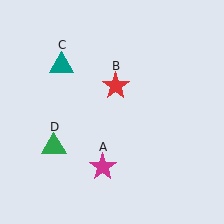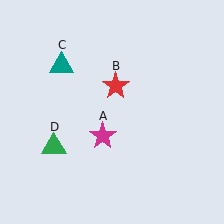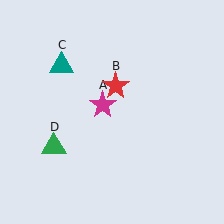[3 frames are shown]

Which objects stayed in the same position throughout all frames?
Red star (object B) and teal triangle (object C) and green triangle (object D) remained stationary.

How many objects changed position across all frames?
1 object changed position: magenta star (object A).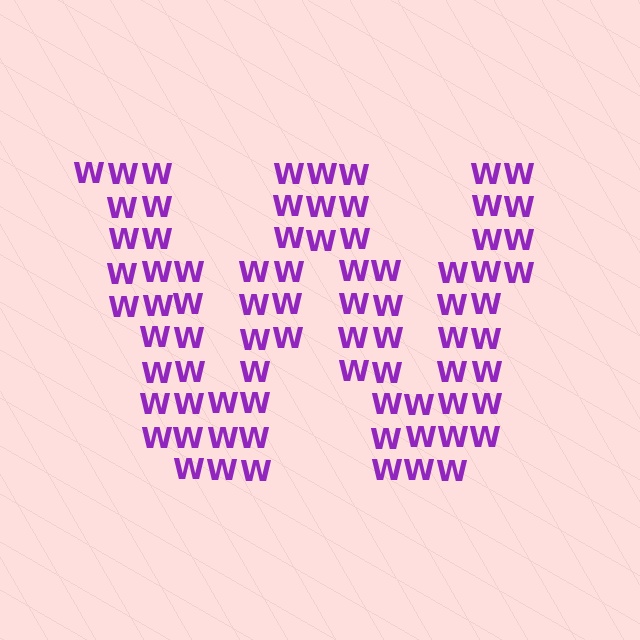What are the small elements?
The small elements are letter W's.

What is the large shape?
The large shape is the letter W.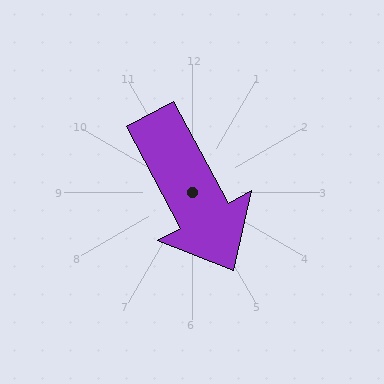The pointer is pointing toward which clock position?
Roughly 5 o'clock.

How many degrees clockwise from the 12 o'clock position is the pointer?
Approximately 152 degrees.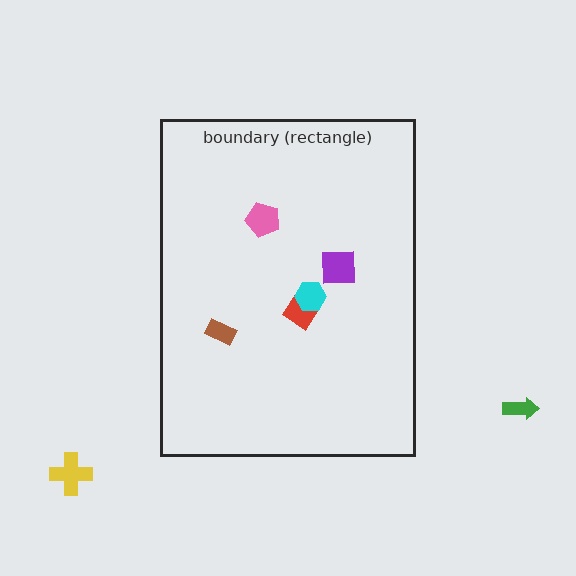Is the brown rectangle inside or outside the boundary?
Inside.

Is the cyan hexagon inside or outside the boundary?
Inside.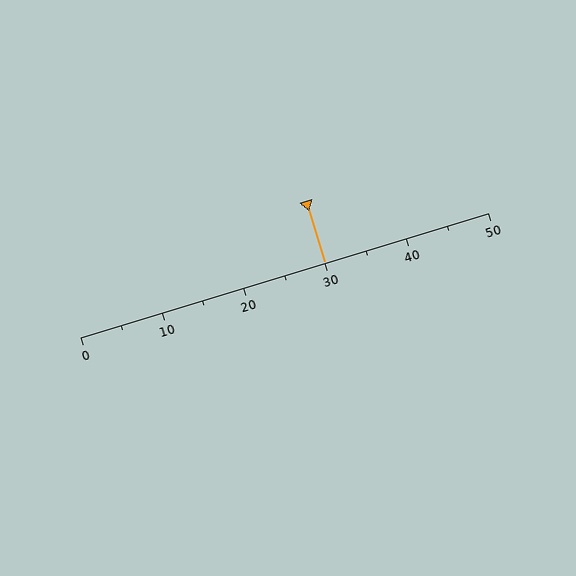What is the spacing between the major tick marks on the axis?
The major ticks are spaced 10 apart.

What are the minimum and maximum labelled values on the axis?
The axis runs from 0 to 50.